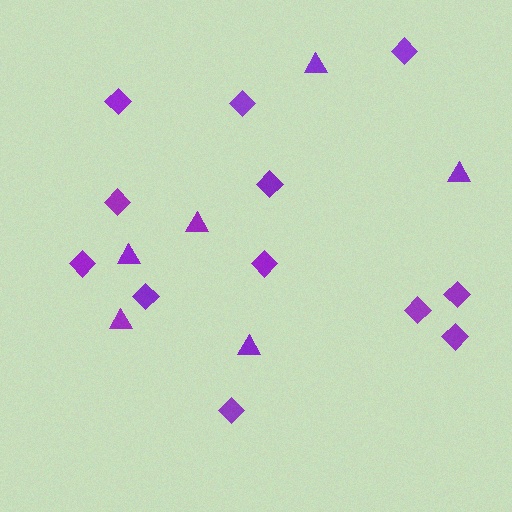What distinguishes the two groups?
There are 2 groups: one group of triangles (6) and one group of diamonds (12).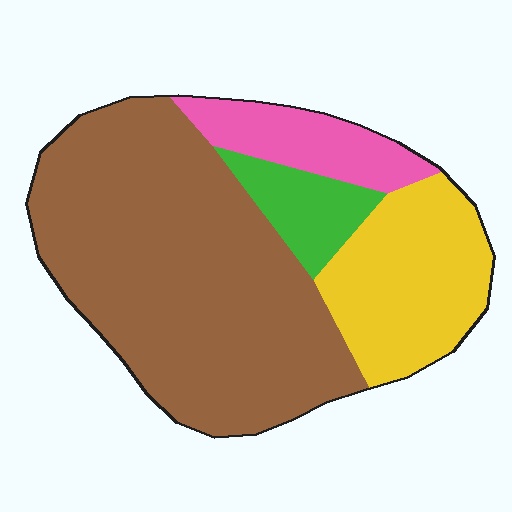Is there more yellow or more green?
Yellow.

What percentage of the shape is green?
Green covers roughly 10% of the shape.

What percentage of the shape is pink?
Pink takes up about one tenth (1/10) of the shape.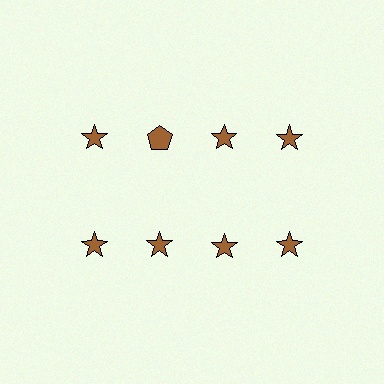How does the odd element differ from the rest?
It has a different shape: pentagon instead of star.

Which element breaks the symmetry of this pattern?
The brown pentagon in the top row, second from left column breaks the symmetry. All other shapes are brown stars.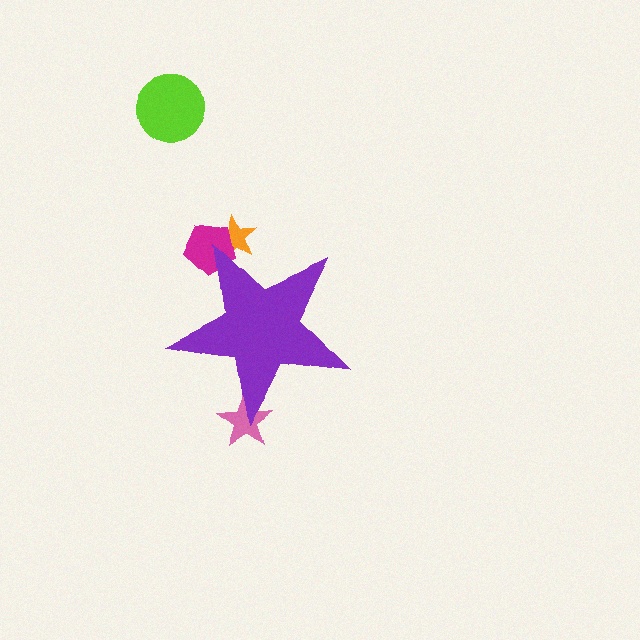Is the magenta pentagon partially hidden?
Yes, the magenta pentagon is partially hidden behind the purple star.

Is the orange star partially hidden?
Yes, the orange star is partially hidden behind the purple star.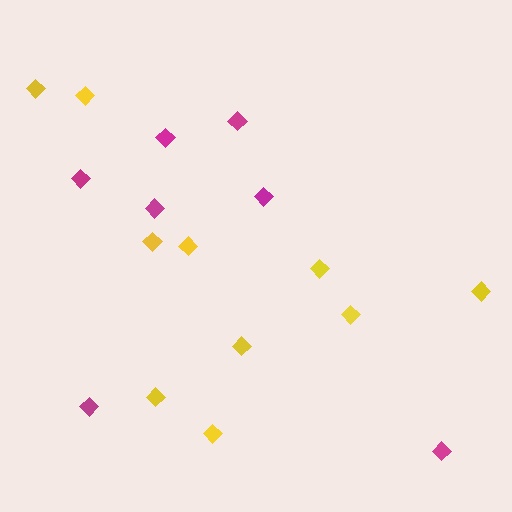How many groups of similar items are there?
There are 2 groups: one group of yellow diamonds (10) and one group of magenta diamonds (7).